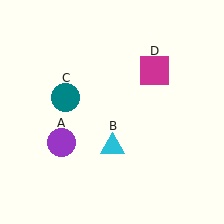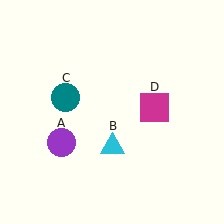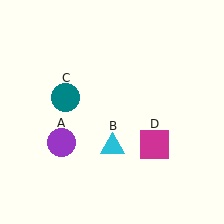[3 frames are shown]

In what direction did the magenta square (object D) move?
The magenta square (object D) moved down.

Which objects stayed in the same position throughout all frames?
Purple circle (object A) and cyan triangle (object B) and teal circle (object C) remained stationary.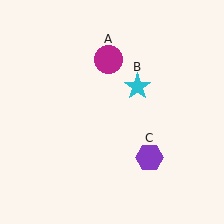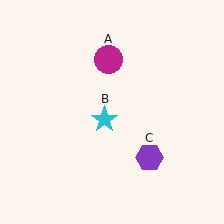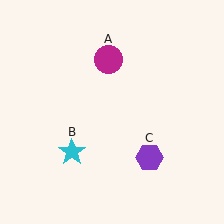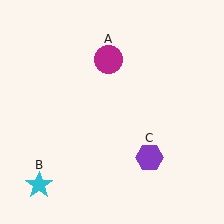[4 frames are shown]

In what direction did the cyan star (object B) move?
The cyan star (object B) moved down and to the left.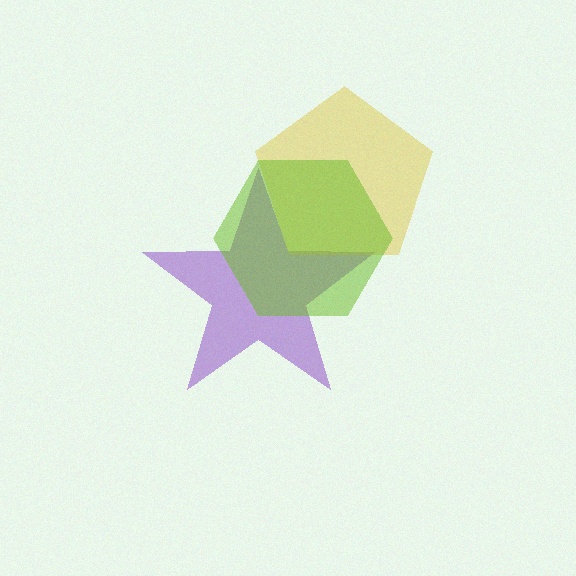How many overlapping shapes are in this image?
There are 3 overlapping shapes in the image.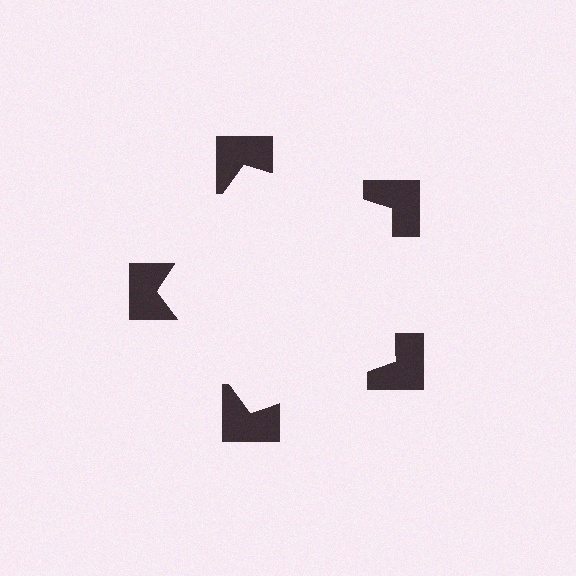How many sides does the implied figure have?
5 sides.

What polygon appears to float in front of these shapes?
An illusory pentagon — its edges are inferred from the aligned wedge cuts in the notched squares, not physically drawn.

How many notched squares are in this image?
There are 5 — one at each vertex of the illusory pentagon.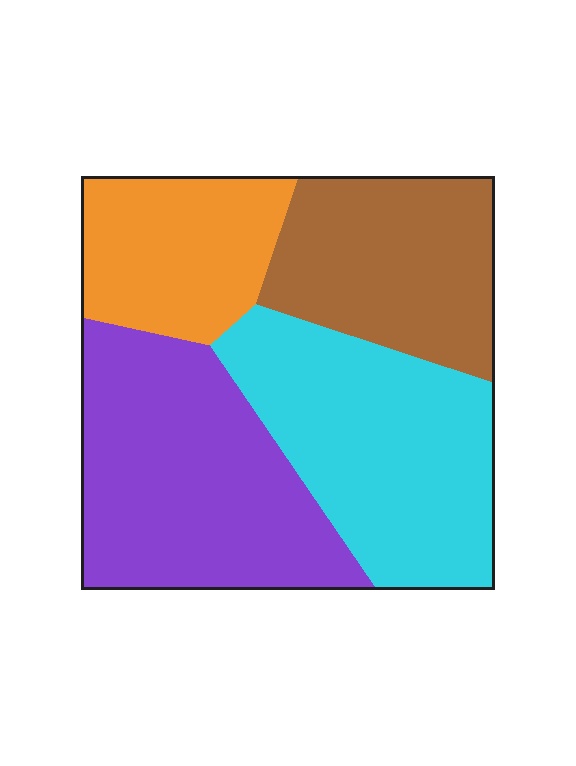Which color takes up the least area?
Orange, at roughly 15%.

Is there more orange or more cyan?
Cyan.